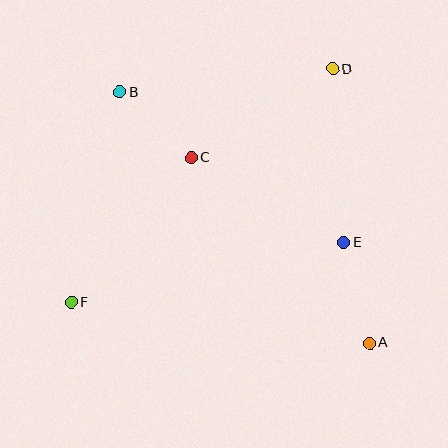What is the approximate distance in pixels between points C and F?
The distance between C and F is approximately 188 pixels.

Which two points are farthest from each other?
Points A and B are farthest from each other.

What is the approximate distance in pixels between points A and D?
The distance between A and D is approximately 277 pixels.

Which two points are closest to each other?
Points B and C are closest to each other.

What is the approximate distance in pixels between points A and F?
The distance between A and F is approximately 301 pixels.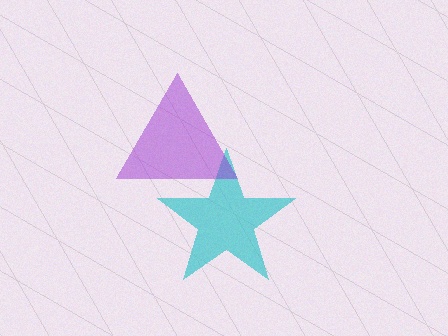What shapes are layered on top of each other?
The layered shapes are: a cyan star, a purple triangle.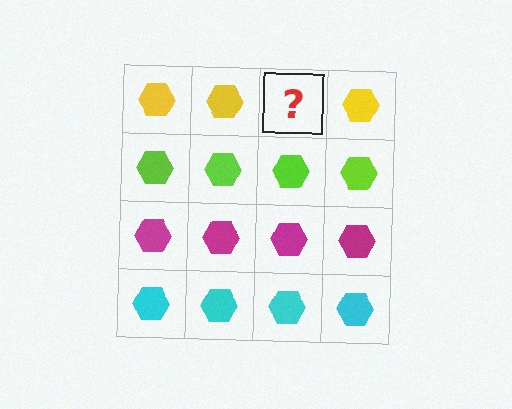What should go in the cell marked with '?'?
The missing cell should contain a yellow hexagon.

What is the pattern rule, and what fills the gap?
The rule is that each row has a consistent color. The gap should be filled with a yellow hexagon.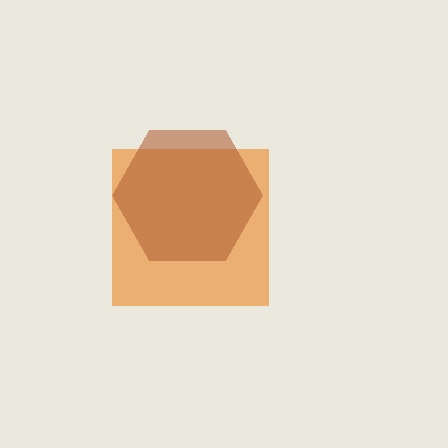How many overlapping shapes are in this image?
There are 2 overlapping shapes in the image.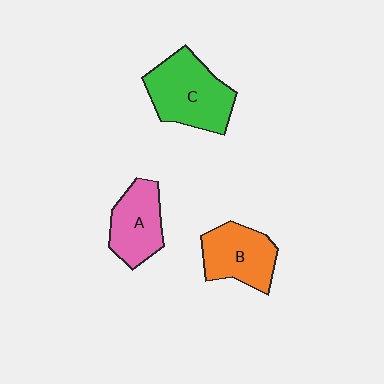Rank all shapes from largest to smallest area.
From largest to smallest: C (green), B (orange), A (pink).